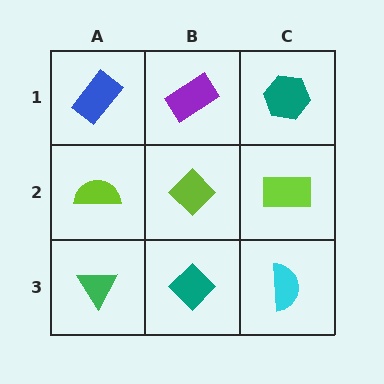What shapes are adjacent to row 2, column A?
A blue rectangle (row 1, column A), a green triangle (row 3, column A), a lime diamond (row 2, column B).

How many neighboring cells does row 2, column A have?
3.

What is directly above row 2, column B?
A purple rectangle.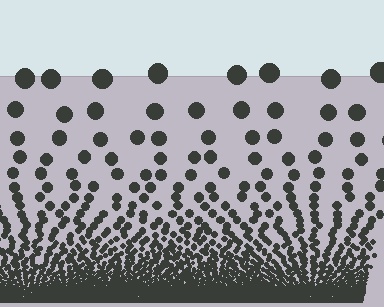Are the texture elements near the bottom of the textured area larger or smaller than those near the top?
Smaller. The gradient is inverted — elements near the bottom are smaller and denser.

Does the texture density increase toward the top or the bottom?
Density increases toward the bottom.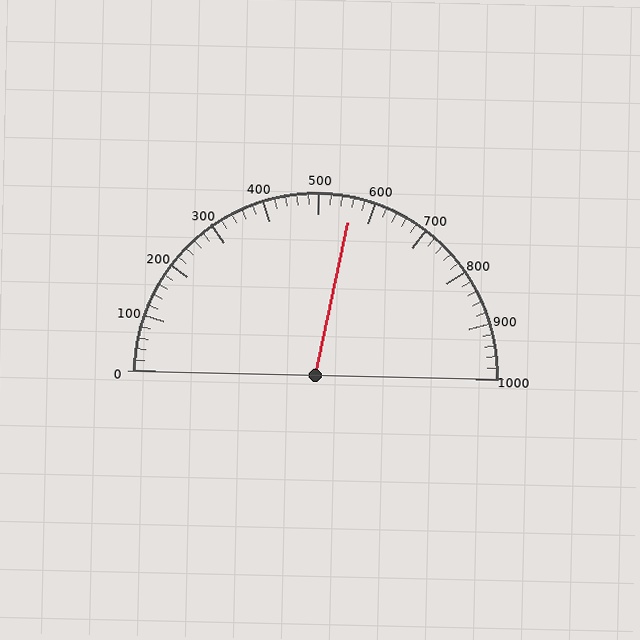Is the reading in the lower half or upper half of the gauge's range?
The reading is in the upper half of the range (0 to 1000).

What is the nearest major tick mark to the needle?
The nearest major tick mark is 600.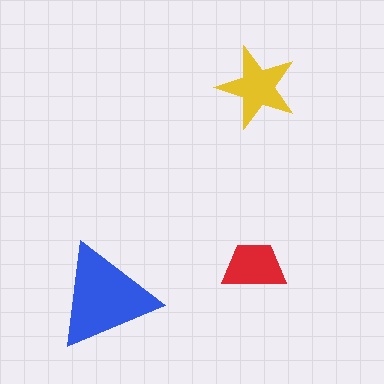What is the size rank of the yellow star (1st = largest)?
2nd.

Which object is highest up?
The yellow star is topmost.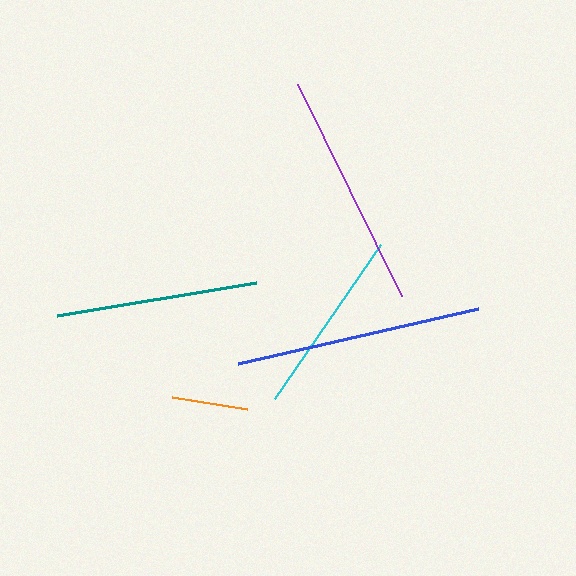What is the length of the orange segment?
The orange segment is approximately 76 pixels long.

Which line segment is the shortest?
The orange line is the shortest at approximately 76 pixels.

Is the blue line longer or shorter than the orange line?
The blue line is longer than the orange line.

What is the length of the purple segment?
The purple segment is approximately 235 pixels long.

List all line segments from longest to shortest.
From longest to shortest: blue, purple, teal, cyan, orange.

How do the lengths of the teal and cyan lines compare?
The teal and cyan lines are approximately the same length.